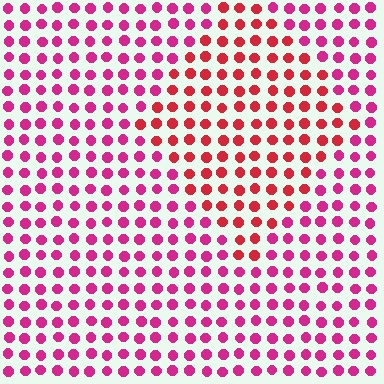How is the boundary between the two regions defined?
The boundary is defined purely by a slight shift in hue (about 29 degrees). Spacing, size, and orientation are identical on both sides.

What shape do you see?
I see a diamond.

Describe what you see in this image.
The image is filled with small magenta elements in a uniform arrangement. A diamond-shaped region is visible where the elements are tinted to a slightly different hue, forming a subtle color boundary.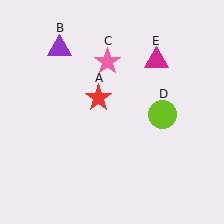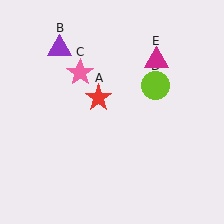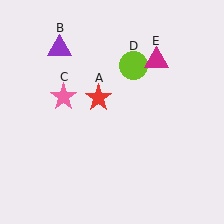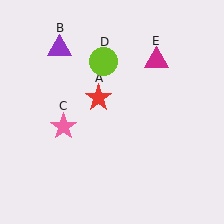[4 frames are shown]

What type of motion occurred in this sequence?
The pink star (object C), lime circle (object D) rotated counterclockwise around the center of the scene.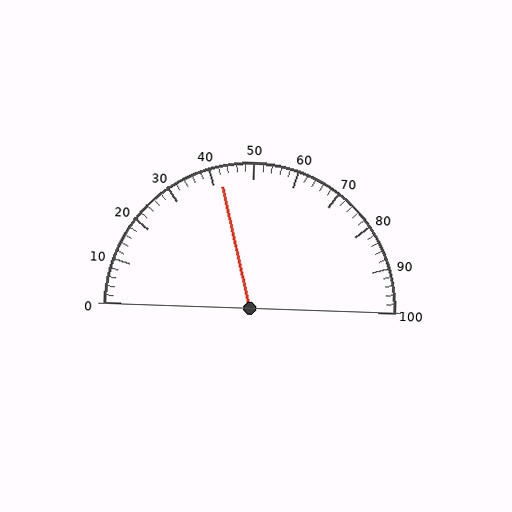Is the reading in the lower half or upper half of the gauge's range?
The reading is in the lower half of the range (0 to 100).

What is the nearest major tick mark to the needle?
The nearest major tick mark is 40.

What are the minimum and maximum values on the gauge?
The gauge ranges from 0 to 100.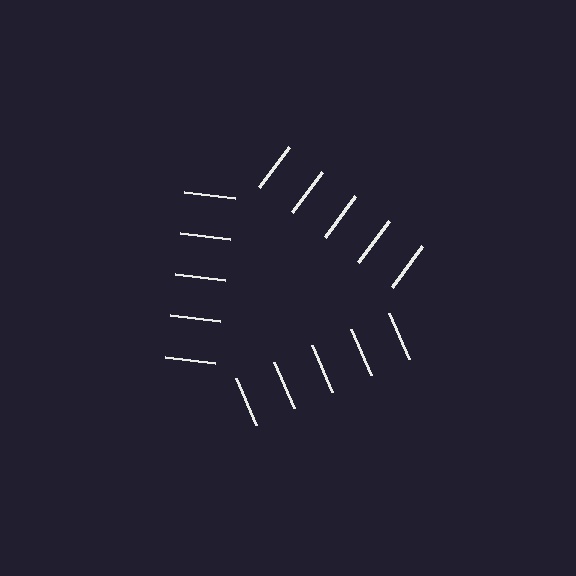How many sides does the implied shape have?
3 sides — the line-ends trace a triangle.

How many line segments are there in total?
15 — 5 along each of the 3 edges.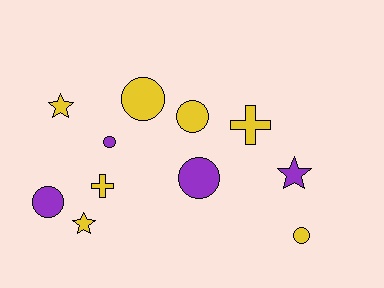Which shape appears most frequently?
Circle, with 6 objects.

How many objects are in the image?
There are 11 objects.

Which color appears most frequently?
Yellow, with 7 objects.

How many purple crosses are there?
There are no purple crosses.